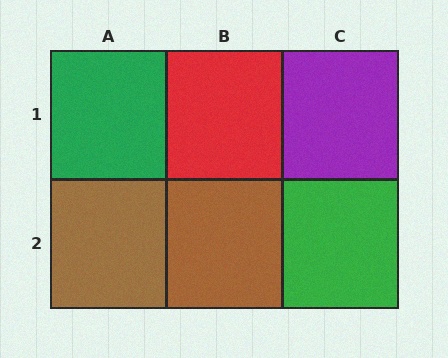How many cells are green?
2 cells are green.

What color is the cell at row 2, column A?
Brown.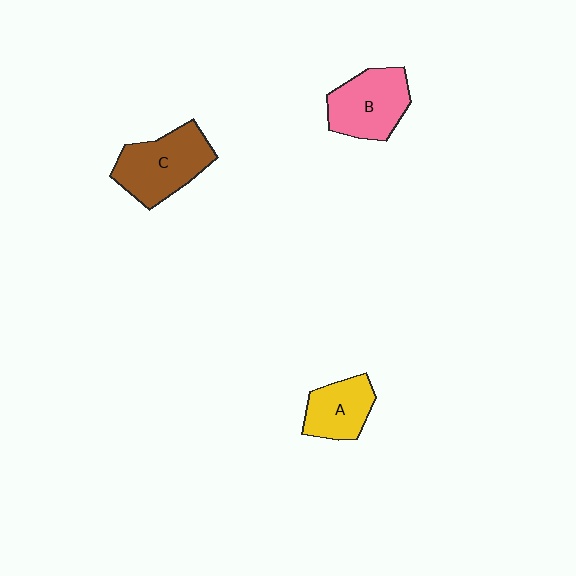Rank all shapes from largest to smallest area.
From largest to smallest: C (brown), B (pink), A (yellow).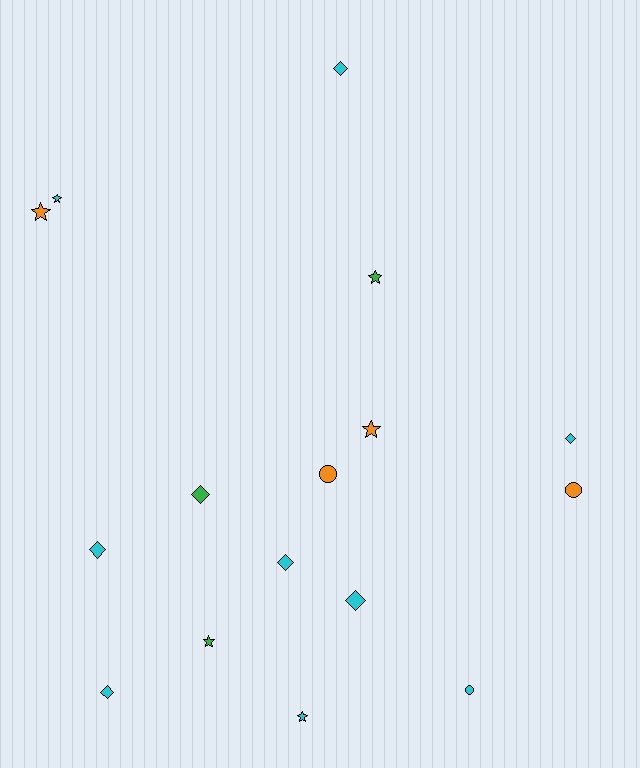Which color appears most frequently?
Cyan, with 9 objects.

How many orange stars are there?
There are 2 orange stars.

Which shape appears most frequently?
Diamond, with 7 objects.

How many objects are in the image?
There are 16 objects.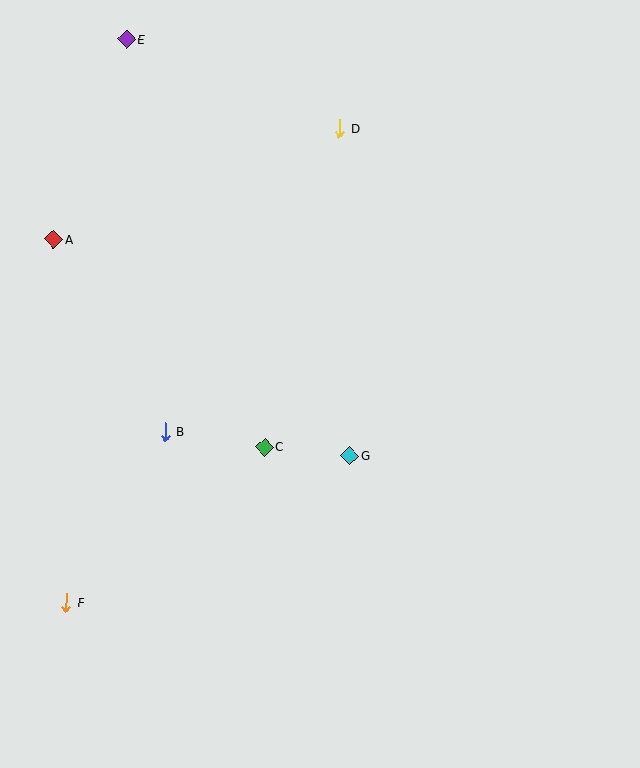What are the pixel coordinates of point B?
Point B is at (165, 432).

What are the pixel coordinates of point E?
Point E is at (126, 39).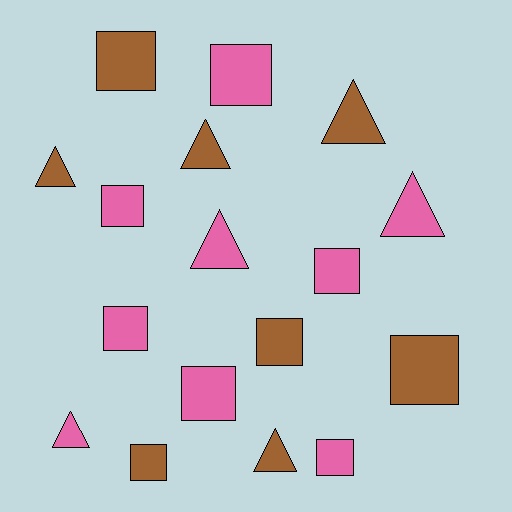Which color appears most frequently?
Pink, with 9 objects.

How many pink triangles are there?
There are 3 pink triangles.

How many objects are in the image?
There are 17 objects.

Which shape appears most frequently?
Square, with 10 objects.